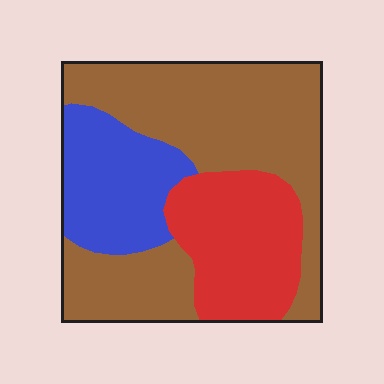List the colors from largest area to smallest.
From largest to smallest: brown, red, blue.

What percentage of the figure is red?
Red covers roughly 25% of the figure.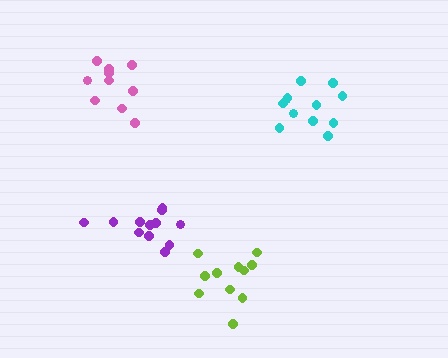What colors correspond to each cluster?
The clusters are colored: pink, purple, lime, cyan.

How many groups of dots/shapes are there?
There are 4 groups.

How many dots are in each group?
Group 1: 10 dots, Group 2: 12 dots, Group 3: 11 dots, Group 4: 12 dots (45 total).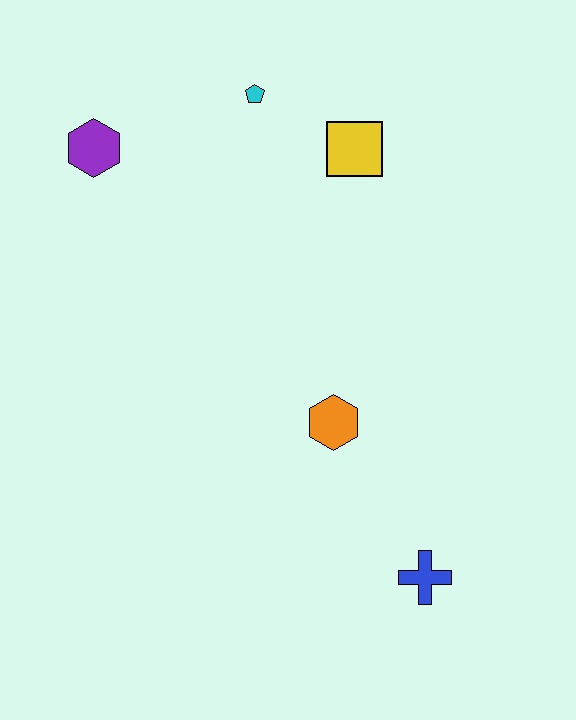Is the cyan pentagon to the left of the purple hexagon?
No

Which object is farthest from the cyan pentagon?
The blue cross is farthest from the cyan pentagon.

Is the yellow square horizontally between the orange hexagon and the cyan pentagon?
No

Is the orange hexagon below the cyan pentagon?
Yes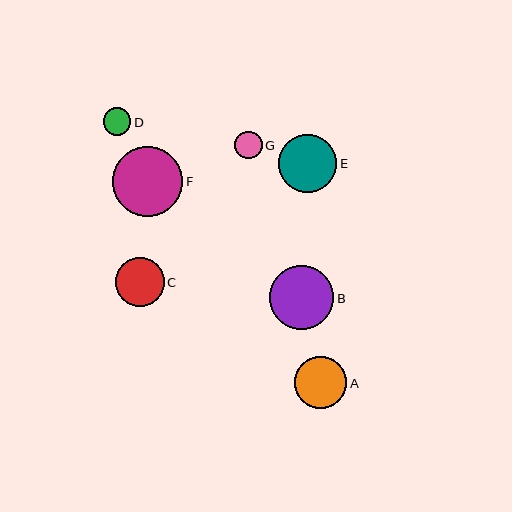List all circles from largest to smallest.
From largest to smallest: F, B, E, A, C, G, D.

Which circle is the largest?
Circle F is the largest with a size of approximately 71 pixels.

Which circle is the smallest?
Circle D is the smallest with a size of approximately 27 pixels.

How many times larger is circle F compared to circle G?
Circle F is approximately 2.6 times the size of circle G.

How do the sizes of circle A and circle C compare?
Circle A and circle C are approximately the same size.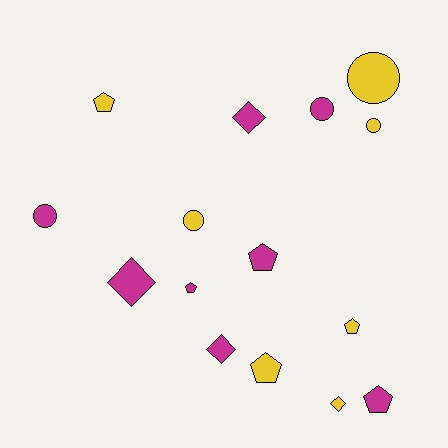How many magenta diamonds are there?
There are 3 magenta diamonds.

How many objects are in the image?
There are 15 objects.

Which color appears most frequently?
Magenta, with 8 objects.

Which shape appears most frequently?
Pentagon, with 6 objects.